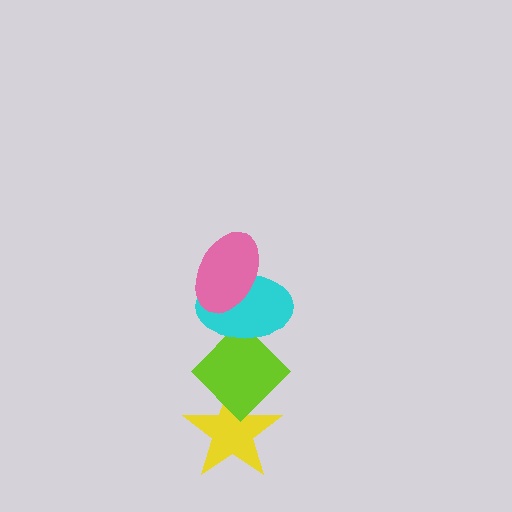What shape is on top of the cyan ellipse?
The pink ellipse is on top of the cyan ellipse.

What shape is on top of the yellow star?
The lime diamond is on top of the yellow star.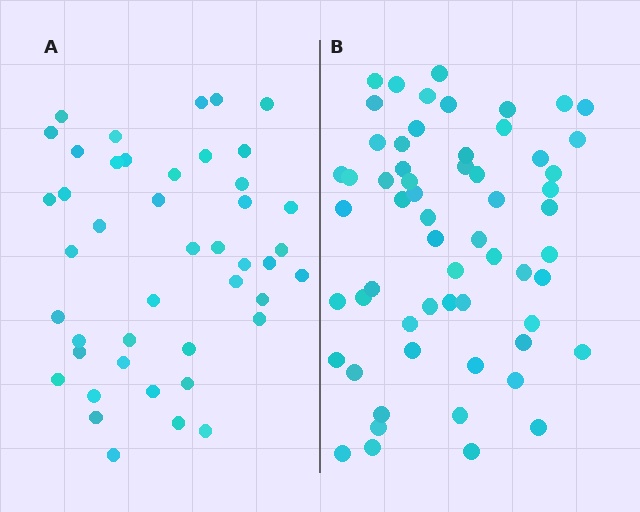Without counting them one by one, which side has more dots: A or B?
Region B (the right region) has more dots.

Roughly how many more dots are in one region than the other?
Region B has approximately 15 more dots than region A.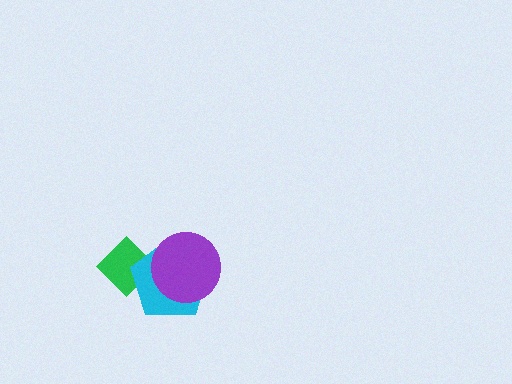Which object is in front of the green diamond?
The cyan pentagon is in front of the green diamond.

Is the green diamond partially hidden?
Yes, it is partially covered by another shape.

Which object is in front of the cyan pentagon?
The purple circle is in front of the cyan pentagon.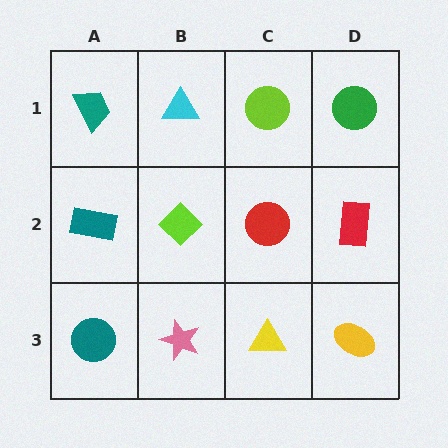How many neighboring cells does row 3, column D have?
2.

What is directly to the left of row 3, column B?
A teal circle.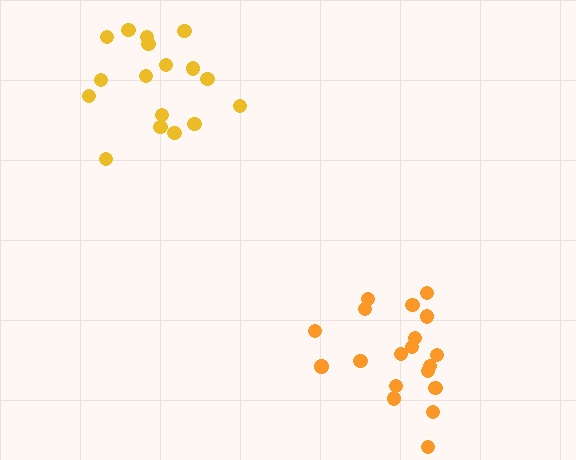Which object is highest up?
The yellow cluster is topmost.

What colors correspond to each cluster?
The clusters are colored: yellow, orange.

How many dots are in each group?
Group 1: 17 dots, Group 2: 19 dots (36 total).